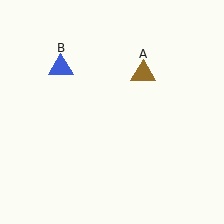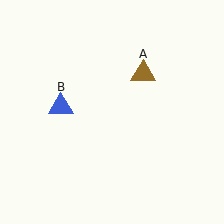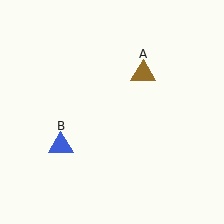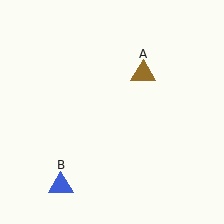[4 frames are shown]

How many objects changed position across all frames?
1 object changed position: blue triangle (object B).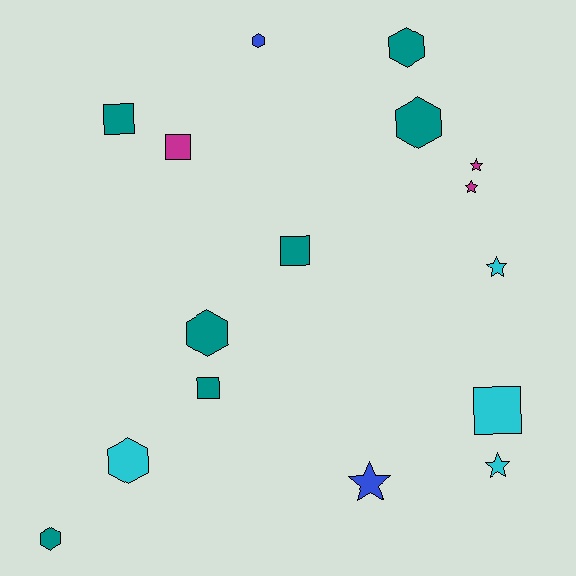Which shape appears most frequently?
Hexagon, with 6 objects.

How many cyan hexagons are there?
There is 1 cyan hexagon.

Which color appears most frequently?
Teal, with 7 objects.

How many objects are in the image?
There are 16 objects.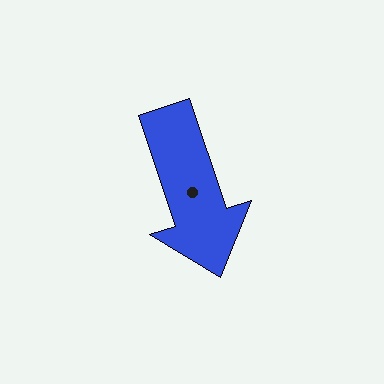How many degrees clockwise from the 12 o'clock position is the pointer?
Approximately 162 degrees.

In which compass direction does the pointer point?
South.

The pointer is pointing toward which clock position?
Roughly 5 o'clock.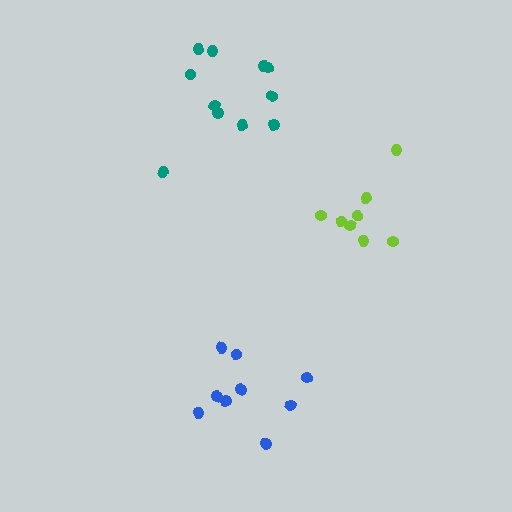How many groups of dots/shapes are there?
There are 3 groups.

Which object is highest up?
The teal cluster is topmost.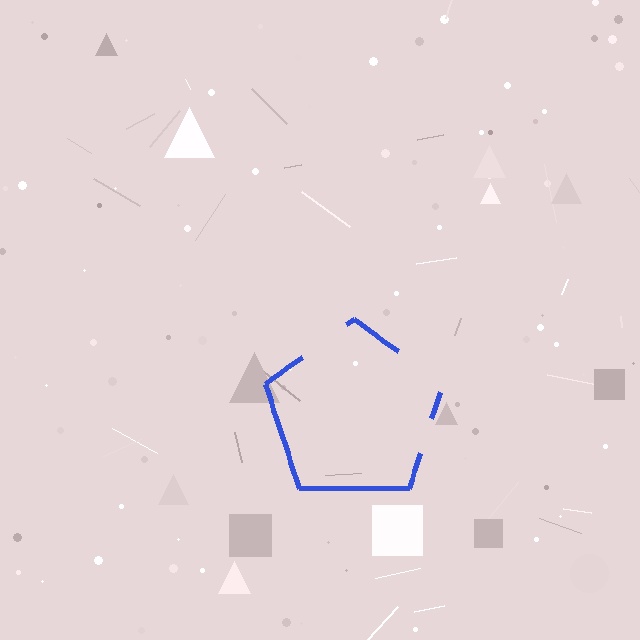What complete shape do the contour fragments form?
The contour fragments form a pentagon.